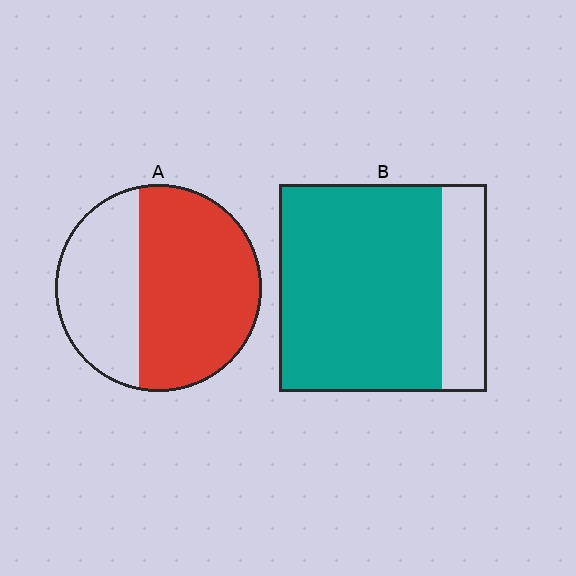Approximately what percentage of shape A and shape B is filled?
A is approximately 60% and B is approximately 80%.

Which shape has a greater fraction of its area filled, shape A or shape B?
Shape B.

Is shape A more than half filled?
Yes.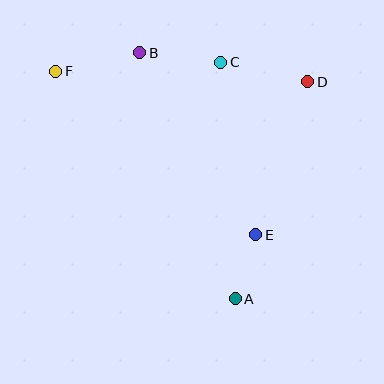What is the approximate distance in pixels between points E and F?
The distance between E and F is approximately 259 pixels.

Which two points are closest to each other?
Points A and E are closest to each other.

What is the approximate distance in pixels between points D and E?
The distance between D and E is approximately 162 pixels.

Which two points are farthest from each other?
Points A and F are farthest from each other.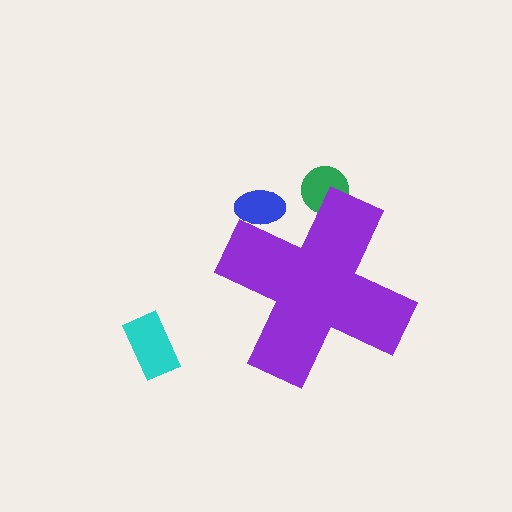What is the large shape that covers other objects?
A purple cross.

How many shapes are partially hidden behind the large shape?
2 shapes are partially hidden.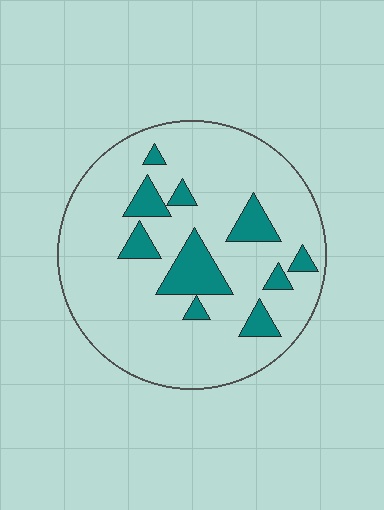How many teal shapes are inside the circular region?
10.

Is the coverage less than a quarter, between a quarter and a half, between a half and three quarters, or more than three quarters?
Less than a quarter.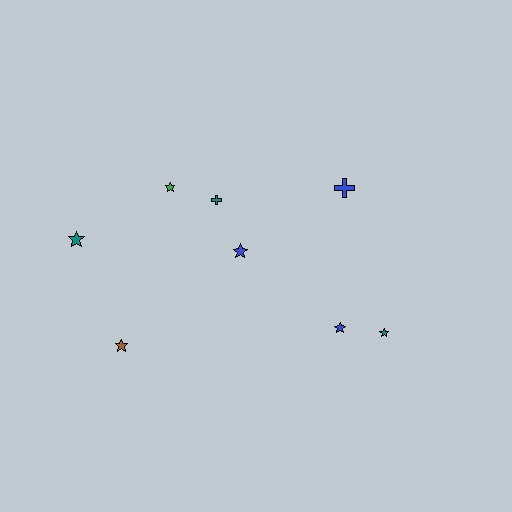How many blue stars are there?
There are 2 blue stars.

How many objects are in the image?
There are 8 objects.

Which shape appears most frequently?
Star, with 6 objects.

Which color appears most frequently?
Teal, with 3 objects.